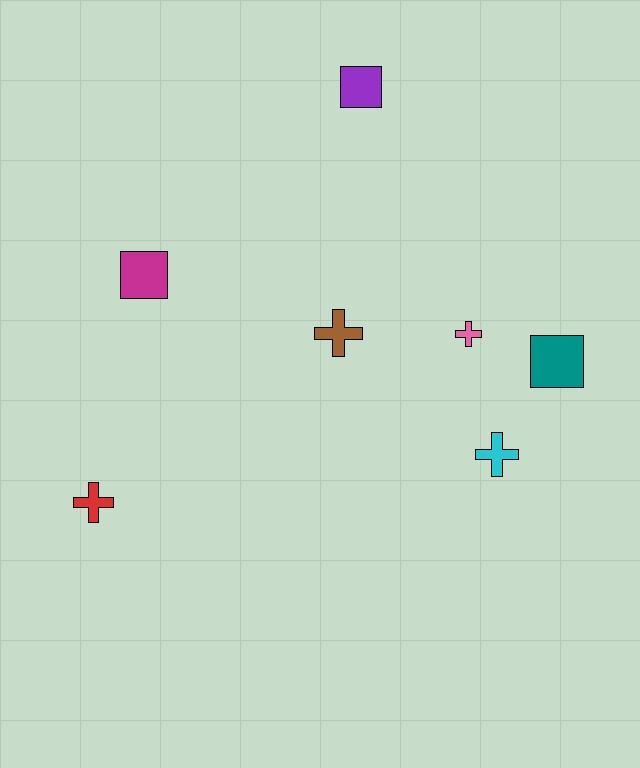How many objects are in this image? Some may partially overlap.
There are 7 objects.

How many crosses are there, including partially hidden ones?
There are 4 crosses.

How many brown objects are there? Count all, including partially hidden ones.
There is 1 brown object.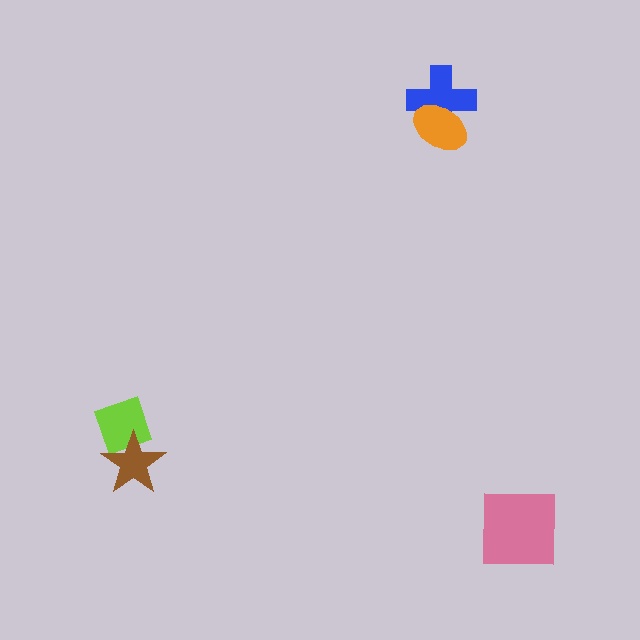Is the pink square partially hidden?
No, no other shape covers it.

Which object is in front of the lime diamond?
The brown star is in front of the lime diamond.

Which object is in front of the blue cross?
The orange ellipse is in front of the blue cross.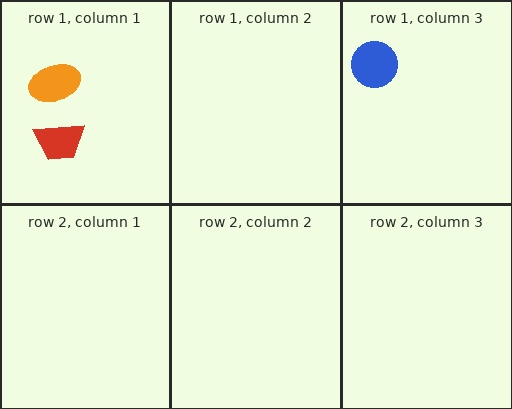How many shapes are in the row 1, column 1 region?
2.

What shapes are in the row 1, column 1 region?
The red trapezoid, the orange ellipse.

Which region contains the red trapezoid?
The row 1, column 1 region.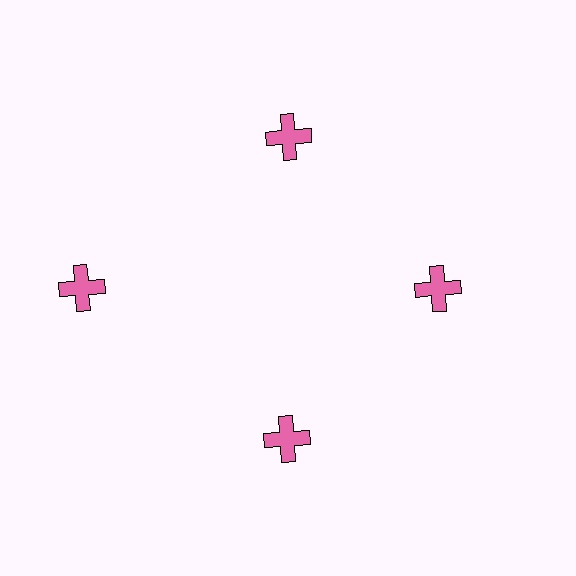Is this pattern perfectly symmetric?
No. The 4 pink crosses are arranged in a ring, but one element near the 9 o'clock position is pushed outward from the center, breaking the 4-fold rotational symmetry.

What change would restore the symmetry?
The symmetry would be restored by moving it inward, back onto the ring so that all 4 crosses sit at equal angles and equal distance from the center.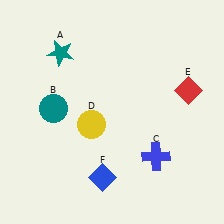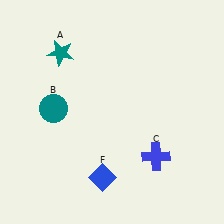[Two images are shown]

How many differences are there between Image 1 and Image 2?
There are 2 differences between the two images.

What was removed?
The yellow circle (D), the red diamond (E) were removed in Image 2.